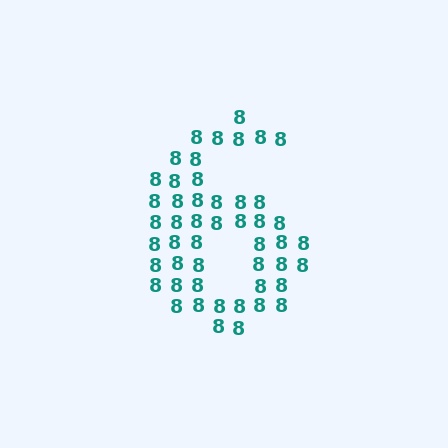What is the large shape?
The large shape is the digit 6.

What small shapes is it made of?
It is made of small digit 8's.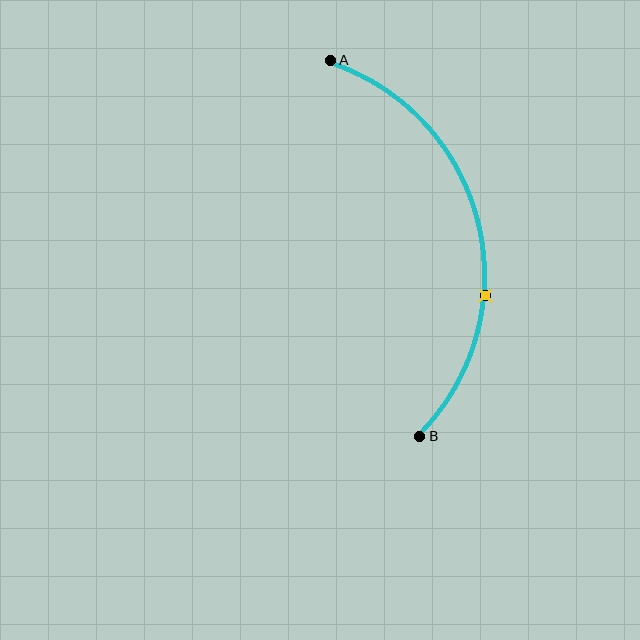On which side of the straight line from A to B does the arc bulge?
The arc bulges to the right of the straight line connecting A and B.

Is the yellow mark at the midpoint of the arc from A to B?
No. The yellow mark lies on the arc but is closer to endpoint B. The arc midpoint would be at the point on the curve equidistant along the arc from both A and B.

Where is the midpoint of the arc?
The arc midpoint is the point on the curve farthest from the straight line joining A and B. It sits to the right of that line.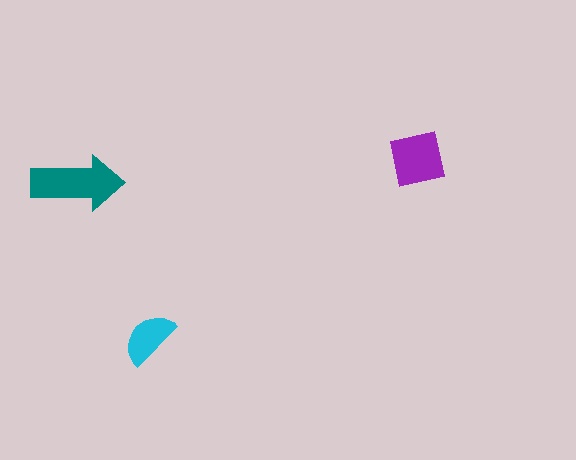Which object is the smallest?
The cyan semicircle.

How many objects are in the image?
There are 3 objects in the image.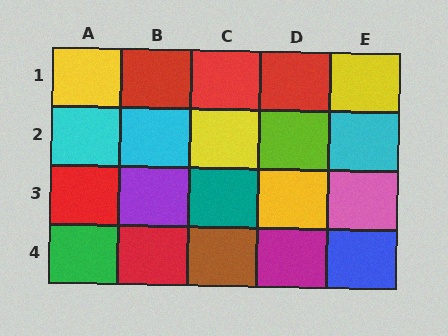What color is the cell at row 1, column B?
Red.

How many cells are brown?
1 cell is brown.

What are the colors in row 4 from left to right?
Green, red, brown, magenta, blue.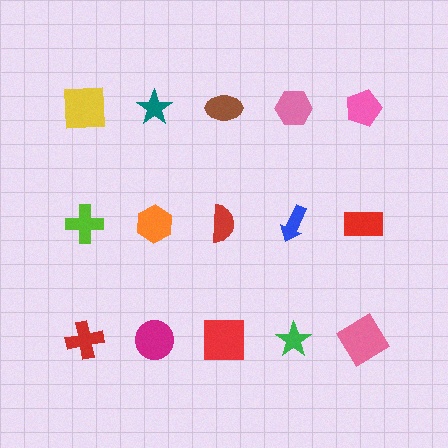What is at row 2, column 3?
A red semicircle.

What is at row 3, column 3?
A red square.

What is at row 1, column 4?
A pink hexagon.